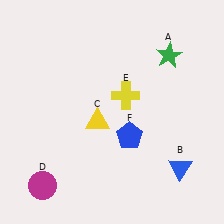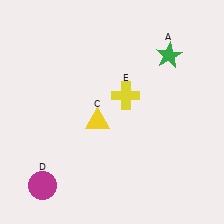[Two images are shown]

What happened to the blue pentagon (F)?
The blue pentagon (F) was removed in Image 2. It was in the bottom-right area of Image 1.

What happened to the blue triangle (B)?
The blue triangle (B) was removed in Image 2. It was in the bottom-right area of Image 1.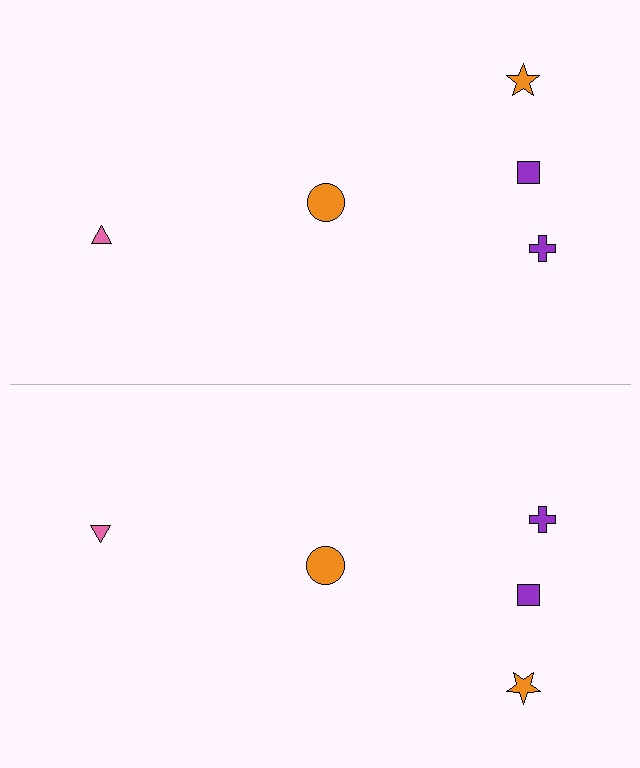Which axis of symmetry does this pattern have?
The pattern has a horizontal axis of symmetry running through the center of the image.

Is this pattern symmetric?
Yes, this pattern has bilateral (reflection) symmetry.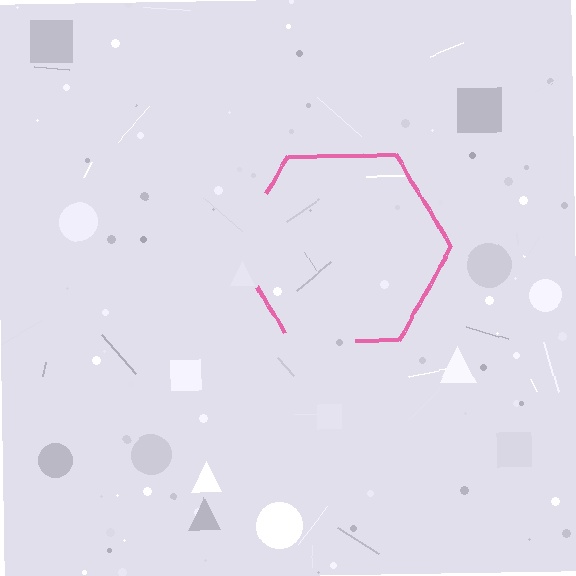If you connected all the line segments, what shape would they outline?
They would outline a hexagon.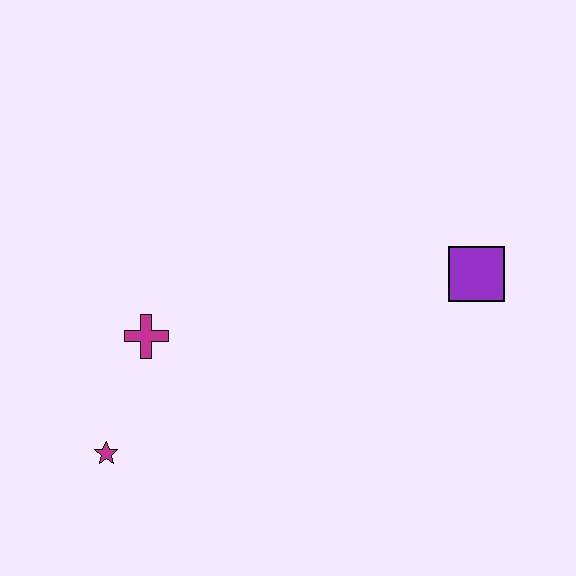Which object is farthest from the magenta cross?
The purple square is farthest from the magenta cross.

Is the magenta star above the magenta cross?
No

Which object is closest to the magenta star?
The magenta cross is closest to the magenta star.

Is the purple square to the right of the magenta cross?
Yes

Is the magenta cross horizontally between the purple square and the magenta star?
Yes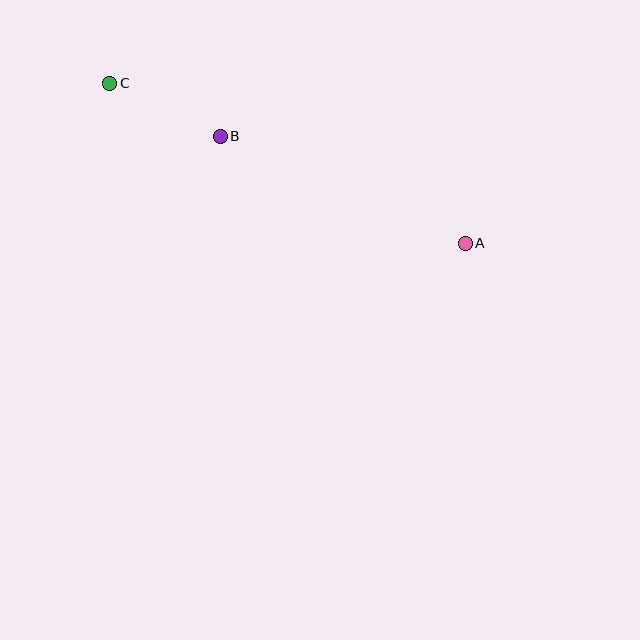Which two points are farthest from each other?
Points A and C are farthest from each other.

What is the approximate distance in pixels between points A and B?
The distance between A and B is approximately 267 pixels.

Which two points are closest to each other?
Points B and C are closest to each other.